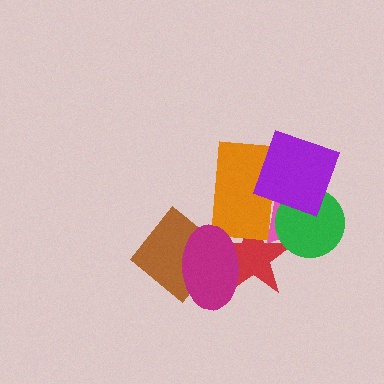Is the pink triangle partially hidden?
Yes, it is partially covered by another shape.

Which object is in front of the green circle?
The purple diamond is in front of the green circle.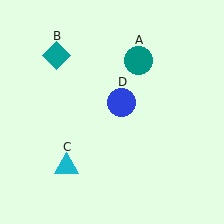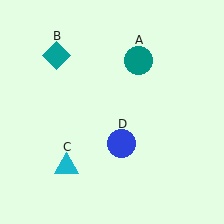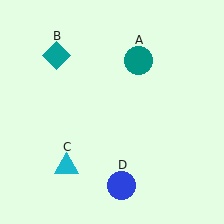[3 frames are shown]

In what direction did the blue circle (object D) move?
The blue circle (object D) moved down.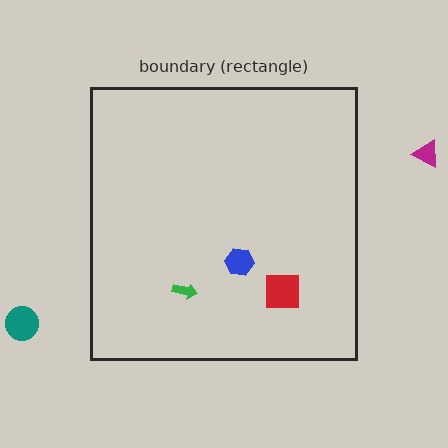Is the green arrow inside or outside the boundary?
Inside.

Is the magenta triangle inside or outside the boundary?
Outside.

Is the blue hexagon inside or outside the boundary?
Inside.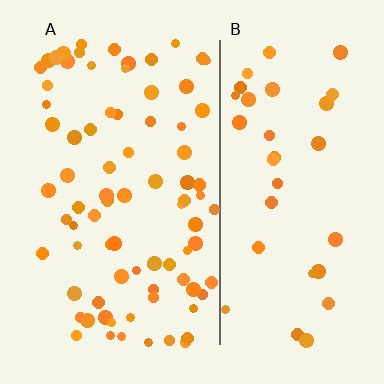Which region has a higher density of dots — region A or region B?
A (the left).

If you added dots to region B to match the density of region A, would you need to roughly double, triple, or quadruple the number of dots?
Approximately double.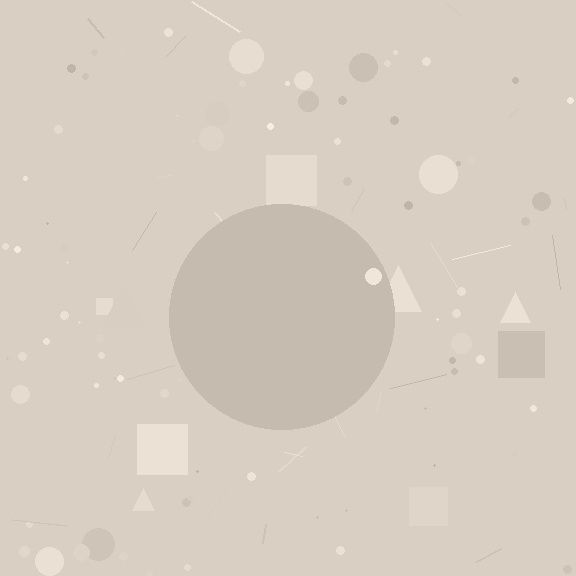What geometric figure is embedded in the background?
A circle is embedded in the background.